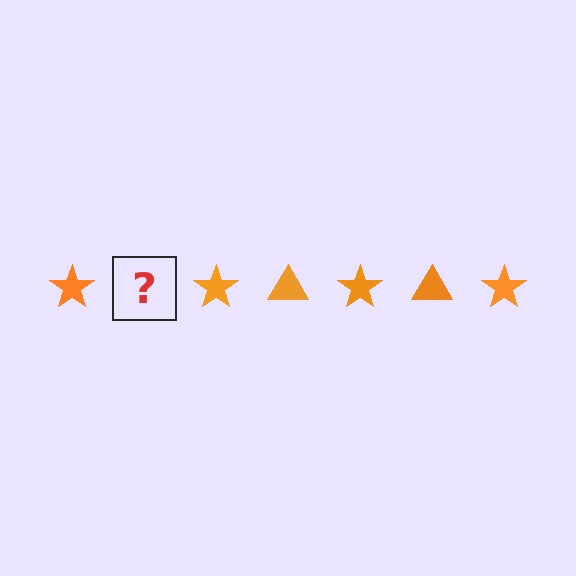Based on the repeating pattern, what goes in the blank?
The blank should be an orange triangle.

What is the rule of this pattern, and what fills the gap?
The rule is that the pattern cycles through star, triangle shapes in orange. The gap should be filled with an orange triangle.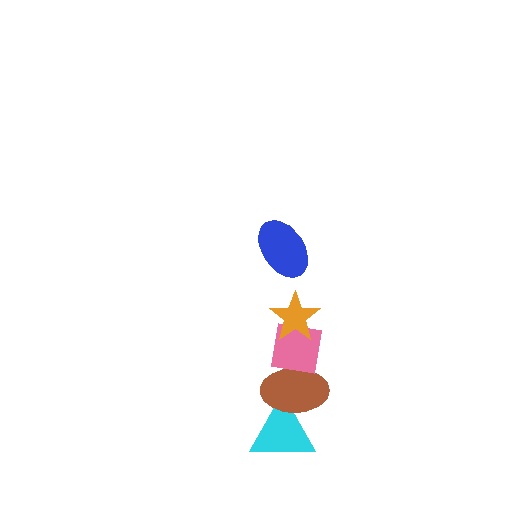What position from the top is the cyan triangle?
The cyan triangle is 5th from the top.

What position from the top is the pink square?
The pink square is 3rd from the top.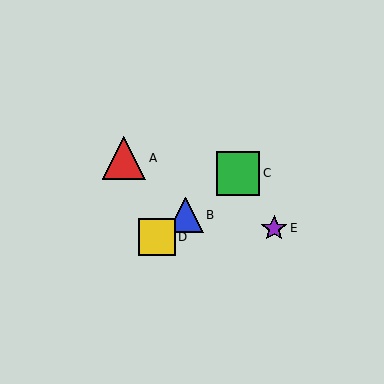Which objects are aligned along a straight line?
Objects B, C, D are aligned along a straight line.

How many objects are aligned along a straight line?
3 objects (B, C, D) are aligned along a straight line.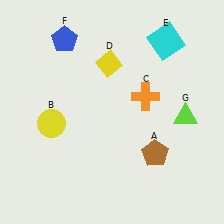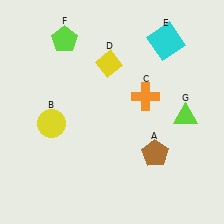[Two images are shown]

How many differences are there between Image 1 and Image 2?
There is 1 difference between the two images.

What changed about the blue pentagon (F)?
In Image 1, F is blue. In Image 2, it changed to lime.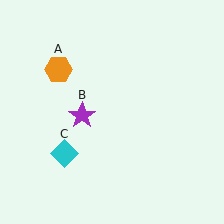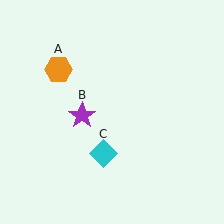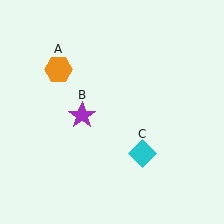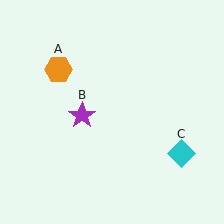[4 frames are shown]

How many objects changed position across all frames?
1 object changed position: cyan diamond (object C).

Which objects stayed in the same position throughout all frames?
Orange hexagon (object A) and purple star (object B) remained stationary.